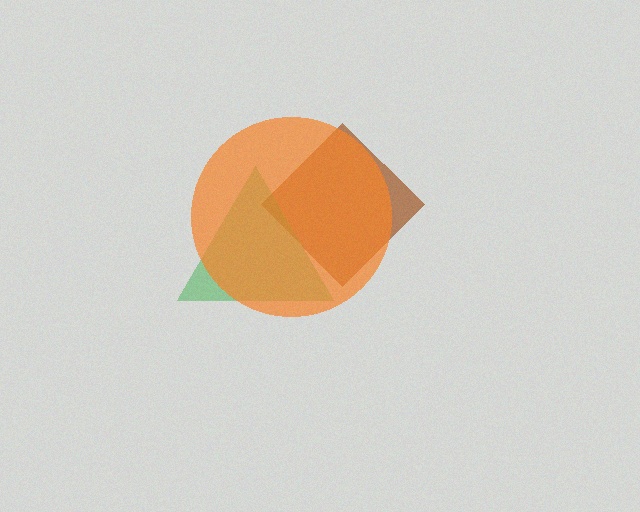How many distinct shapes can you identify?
There are 3 distinct shapes: a brown diamond, a green triangle, an orange circle.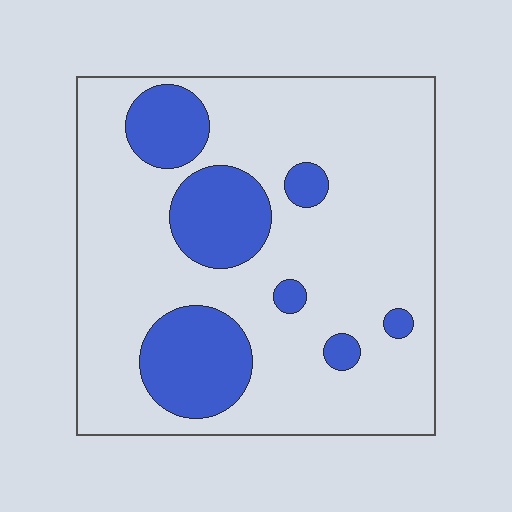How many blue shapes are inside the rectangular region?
7.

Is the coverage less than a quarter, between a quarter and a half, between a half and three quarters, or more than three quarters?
Less than a quarter.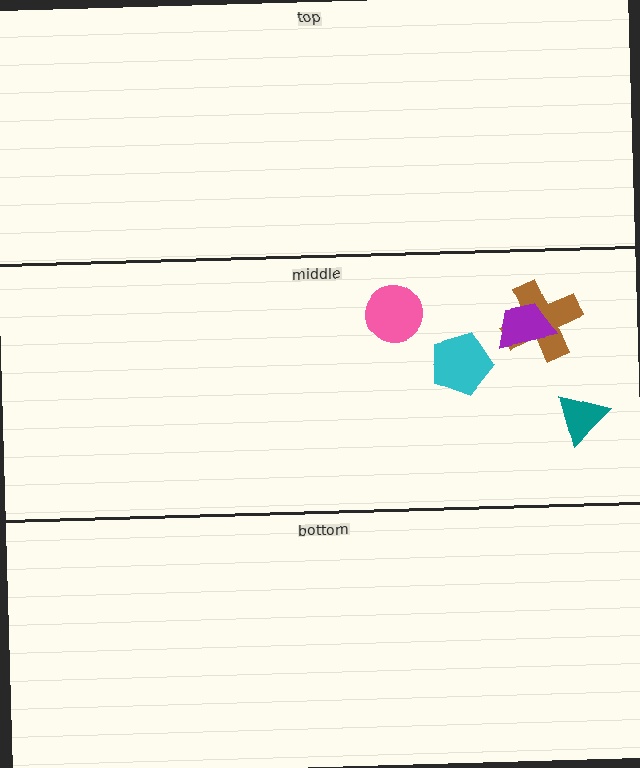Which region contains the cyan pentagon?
The middle region.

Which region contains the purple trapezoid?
The middle region.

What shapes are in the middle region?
The brown cross, the cyan pentagon, the pink circle, the purple trapezoid, the teal triangle.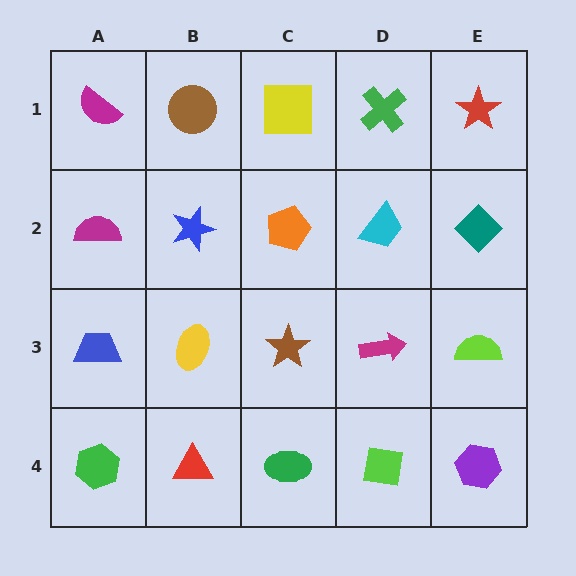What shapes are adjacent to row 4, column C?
A brown star (row 3, column C), a red triangle (row 4, column B), a lime square (row 4, column D).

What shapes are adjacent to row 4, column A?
A blue trapezoid (row 3, column A), a red triangle (row 4, column B).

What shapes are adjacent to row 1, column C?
An orange pentagon (row 2, column C), a brown circle (row 1, column B), a green cross (row 1, column D).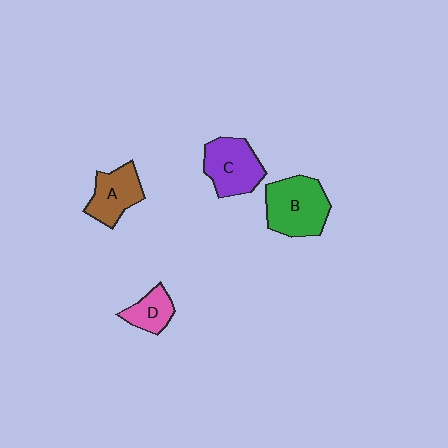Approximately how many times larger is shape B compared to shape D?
Approximately 2.1 times.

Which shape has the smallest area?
Shape D (pink).